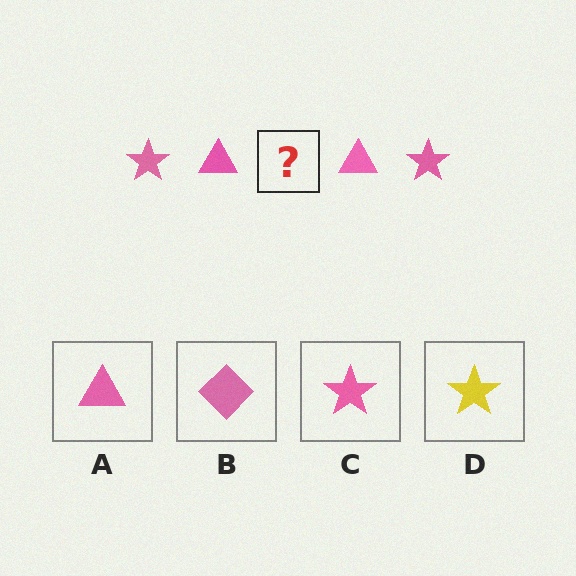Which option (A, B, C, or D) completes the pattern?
C.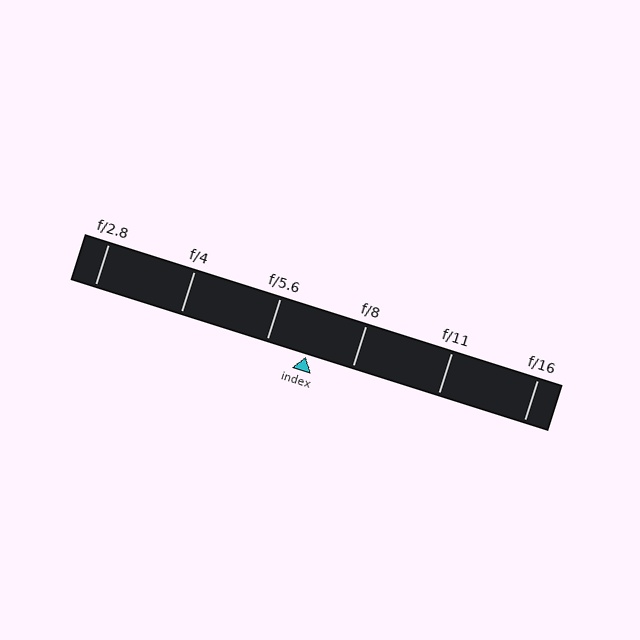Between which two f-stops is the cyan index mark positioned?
The index mark is between f/5.6 and f/8.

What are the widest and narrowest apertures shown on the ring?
The widest aperture shown is f/2.8 and the narrowest is f/16.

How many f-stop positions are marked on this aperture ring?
There are 6 f-stop positions marked.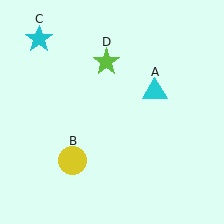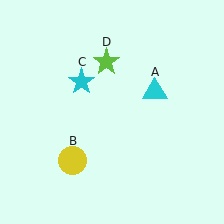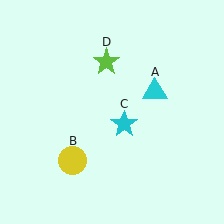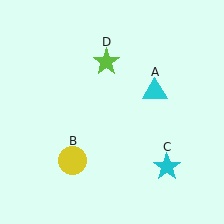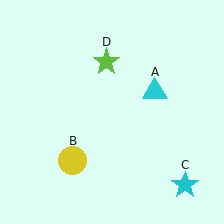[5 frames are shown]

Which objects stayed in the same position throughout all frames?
Cyan triangle (object A) and yellow circle (object B) and lime star (object D) remained stationary.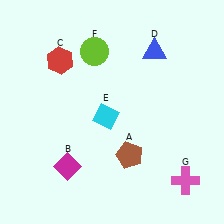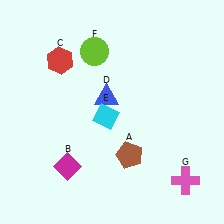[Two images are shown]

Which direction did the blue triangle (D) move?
The blue triangle (D) moved left.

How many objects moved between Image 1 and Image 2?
1 object moved between the two images.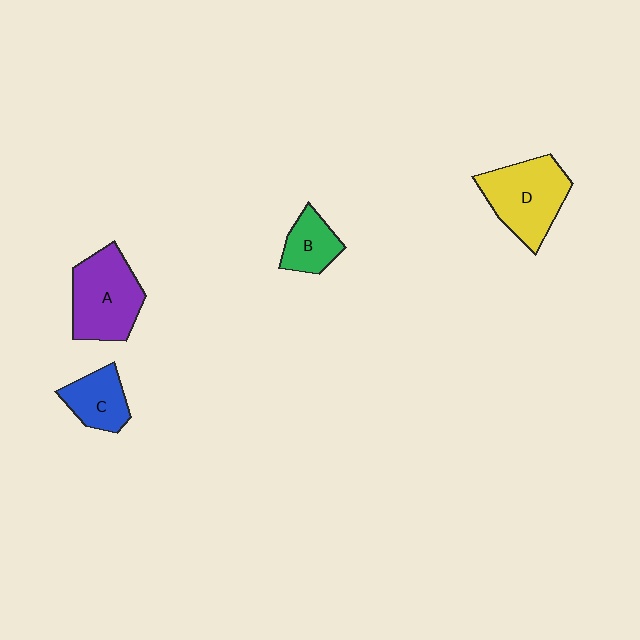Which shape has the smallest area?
Shape B (green).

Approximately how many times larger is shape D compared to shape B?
Approximately 2.0 times.